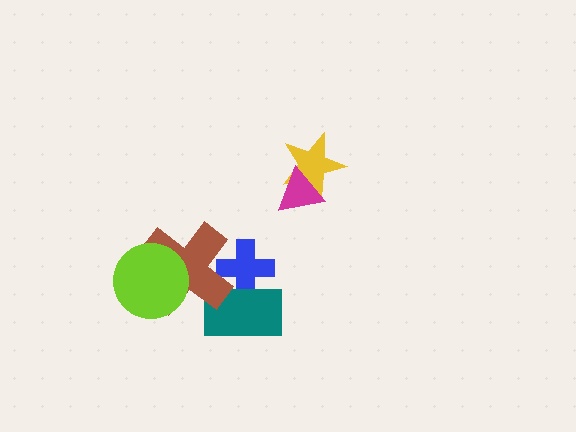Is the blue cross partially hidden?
Yes, it is partially covered by another shape.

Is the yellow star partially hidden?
Yes, it is partially covered by another shape.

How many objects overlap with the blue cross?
2 objects overlap with the blue cross.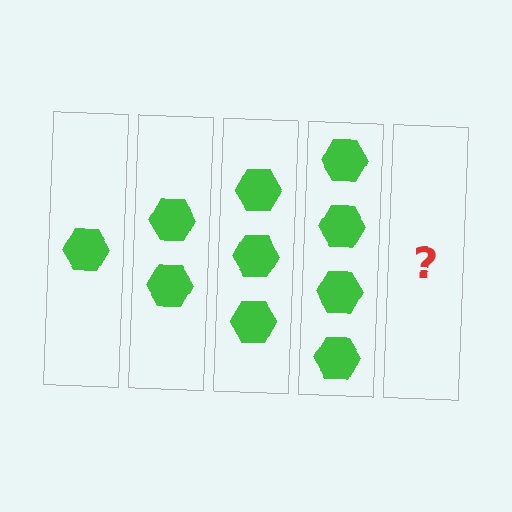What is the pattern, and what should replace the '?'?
The pattern is that each step adds one more hexagon. The '?' should be 5 hexagons.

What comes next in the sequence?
The next element should be 5 hexagons.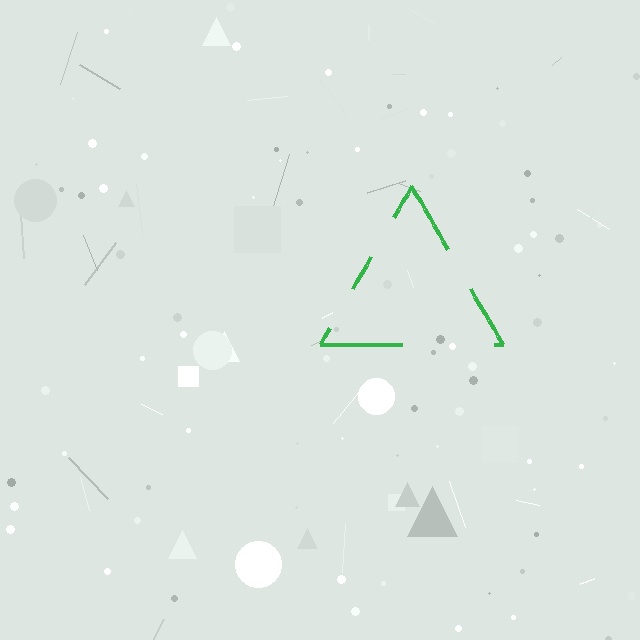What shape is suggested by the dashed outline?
The dashed outline suggests a triangle.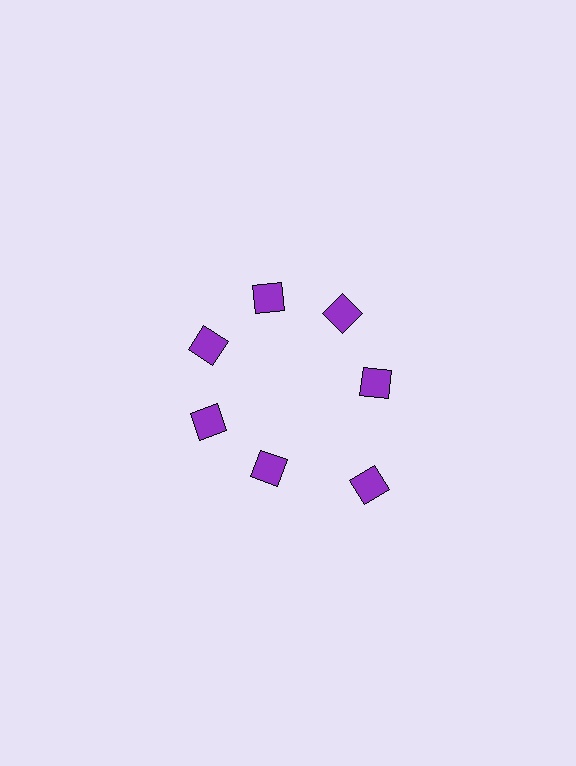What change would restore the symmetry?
The symmetry would be restored by moving it inward, back onto the ring so that all 7 diamonds sit at equal angles and equal distance from the center.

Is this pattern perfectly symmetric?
No. The 7 purple diamonds are arranged in a ring, but one element near the 5 o'clock position is pushed outward from the center, breaking the 7-fold rotational symmetry.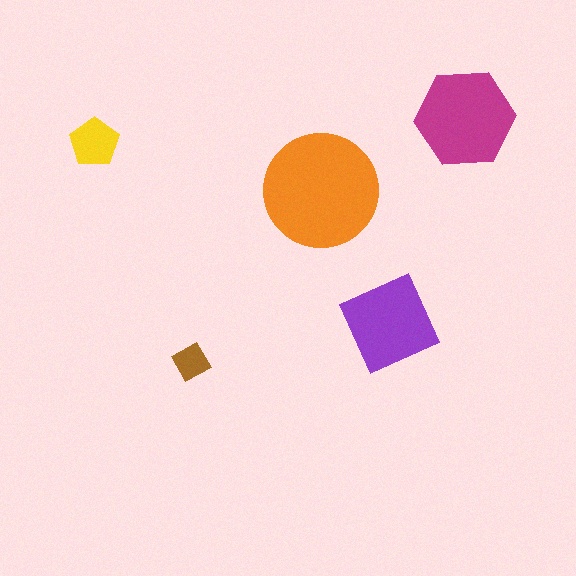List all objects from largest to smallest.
The orange circle, the magenta hexagon, the purple diamond, the yellow pentagon, the brown square.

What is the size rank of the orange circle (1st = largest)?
1st.